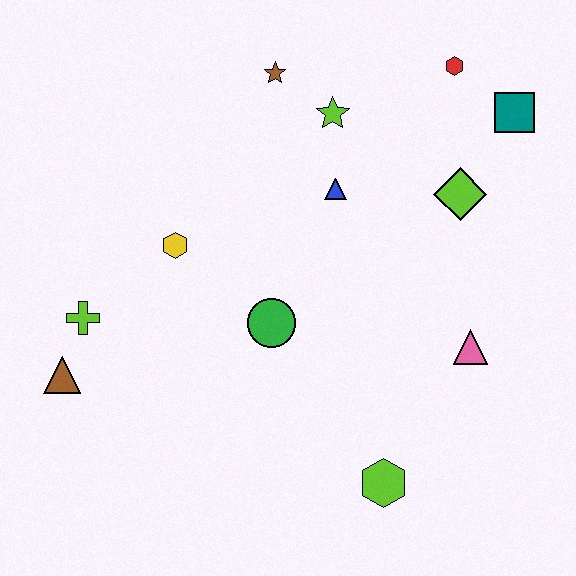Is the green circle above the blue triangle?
No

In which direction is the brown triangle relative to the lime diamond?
The brown triangle is to the left of the lime diamond.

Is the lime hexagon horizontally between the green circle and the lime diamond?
Yes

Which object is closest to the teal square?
The red hexagon is closest to the teal square.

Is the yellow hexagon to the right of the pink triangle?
No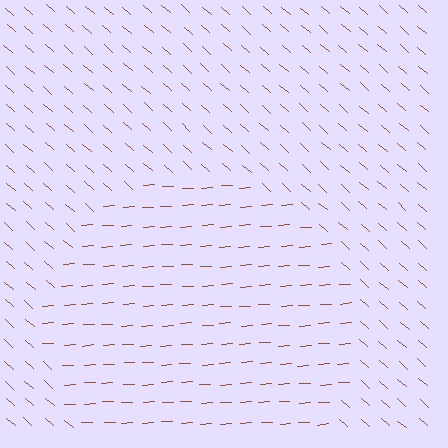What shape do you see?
I see a circle.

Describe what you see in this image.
The image is filled with small brown line segments. A circle region in the image has lines oriented differently from the surrounding lines, creating a visible texture boundary.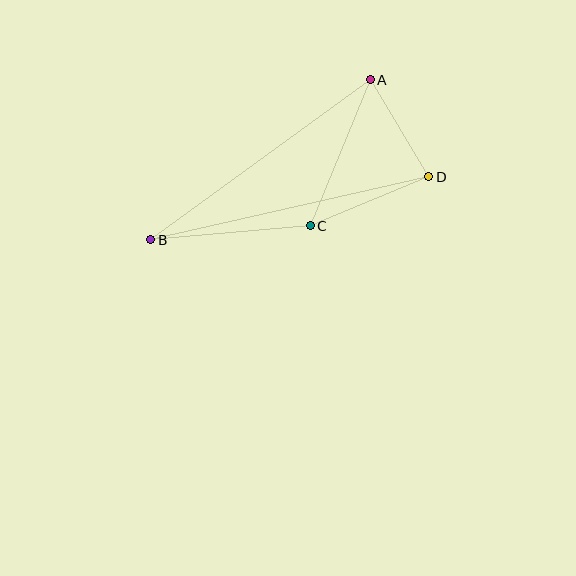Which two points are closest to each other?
Points A and D are closest to each other.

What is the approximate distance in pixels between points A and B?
The distance between A and B is approximately 271 pixels.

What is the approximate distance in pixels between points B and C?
The distance between B and C is approximately 160 pixels.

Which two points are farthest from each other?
Points B and D are farthest from each other.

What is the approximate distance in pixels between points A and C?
The distance between A and C is approximately 158 pixels.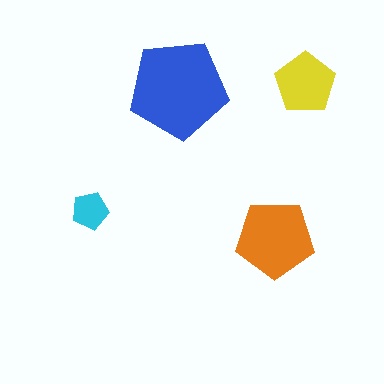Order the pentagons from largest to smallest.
the blue one, the orange one, the yellow one, the cyan one.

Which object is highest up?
The yellow pentagon is topmost.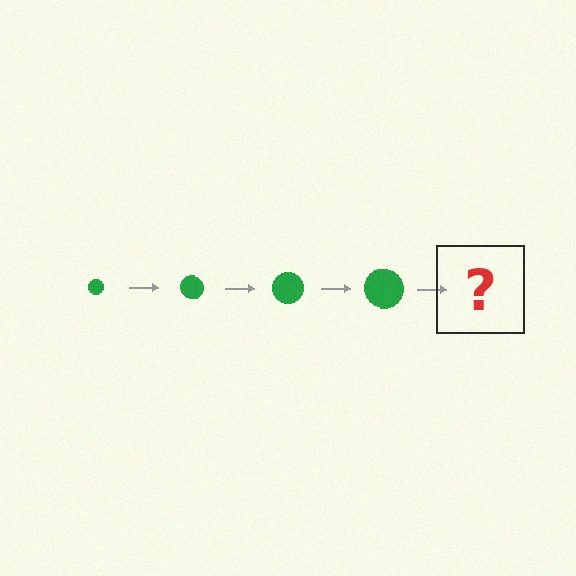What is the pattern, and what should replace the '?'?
The pattern is that the circle gets progressively larger each step. The '?' should be a green circle, larger than the previous one.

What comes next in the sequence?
The next element should be a green circle, larger than the previous one.